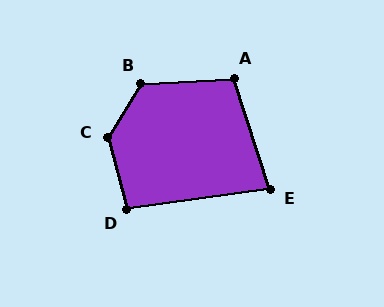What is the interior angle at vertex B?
Approximately 126 degrees (obtuse).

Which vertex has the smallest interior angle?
E, at approximately 80 degrees.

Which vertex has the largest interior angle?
C, at approximately 133 degrees.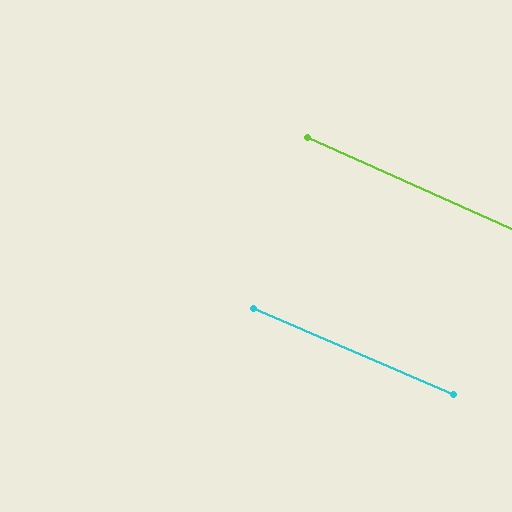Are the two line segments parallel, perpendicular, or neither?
Parallel — their directions differ by only 1.0°.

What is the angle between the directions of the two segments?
Approximately 1 degree.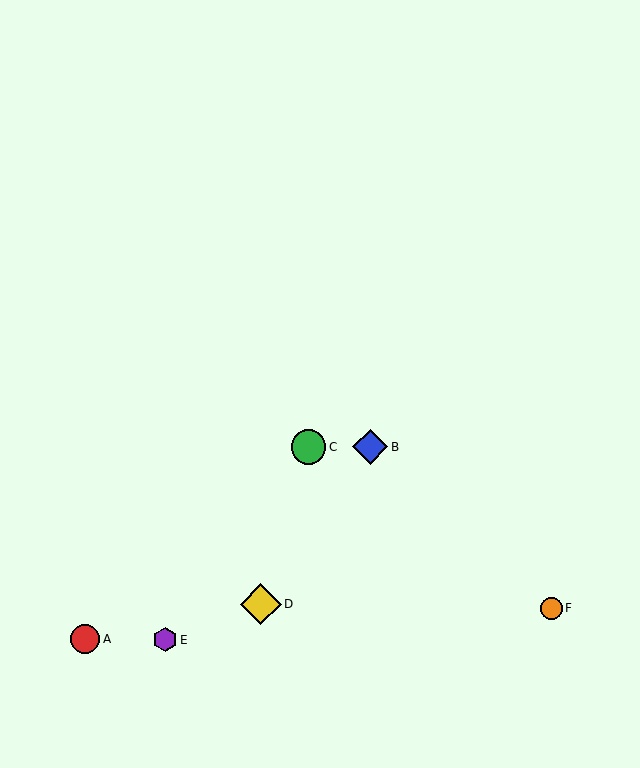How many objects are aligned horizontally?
2 objects (B, C) are aligned horizontally.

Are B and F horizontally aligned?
No, B is at y≈447 and F is at y≈608.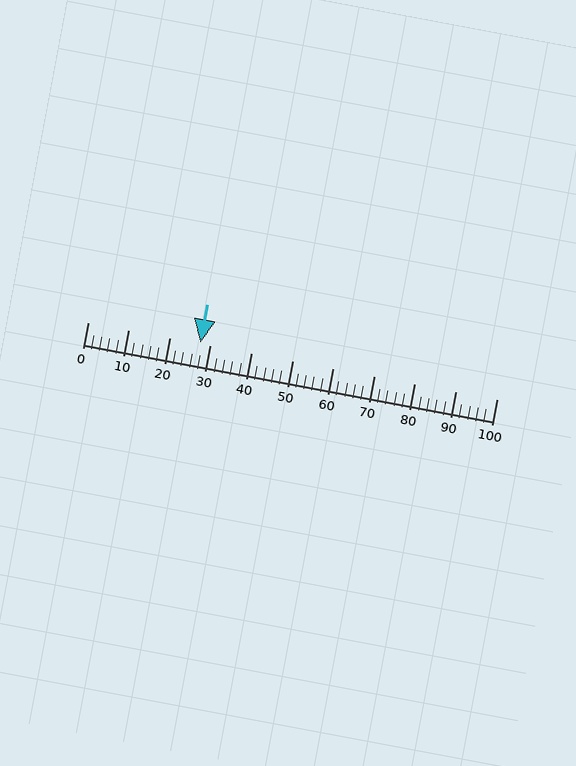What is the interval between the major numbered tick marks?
The major tick marks are spaced 10 units apart.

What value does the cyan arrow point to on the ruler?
The cyan arrow points to approximately 28.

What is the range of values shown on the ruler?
The ruler shows values from 0 to 100.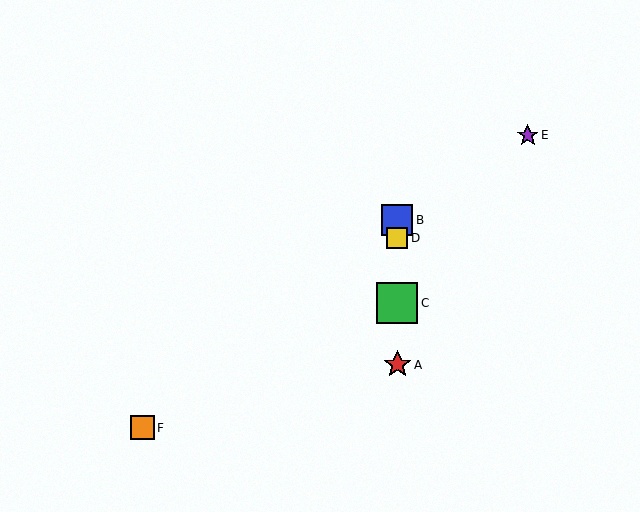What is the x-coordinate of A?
Object A is at x≈397.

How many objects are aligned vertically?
4 objects (A, B, C, D) are aligned vertically.